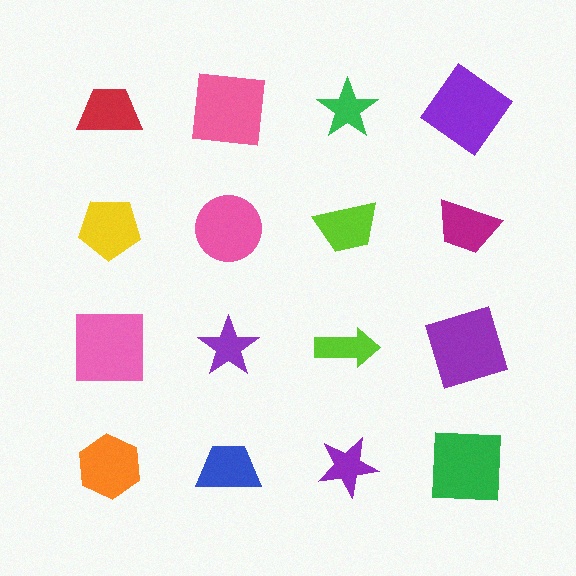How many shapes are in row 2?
4 shapes.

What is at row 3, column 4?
A purple square.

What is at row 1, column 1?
A red trapezoid.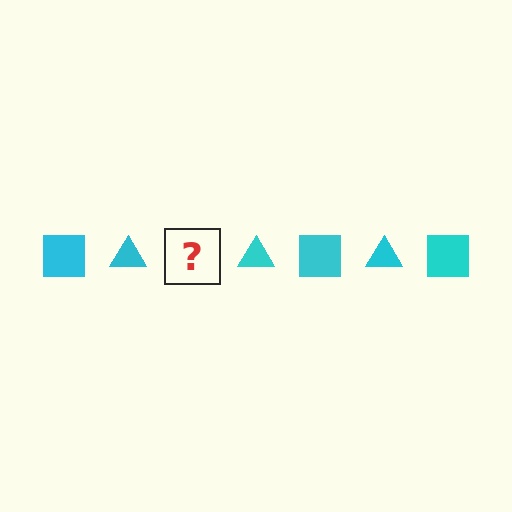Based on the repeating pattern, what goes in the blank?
The blank should be a cyan square.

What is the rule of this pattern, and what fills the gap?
The rule is that the pattern cycles through square, triangle shapes in cyan. The gap should be filled with a cyan square.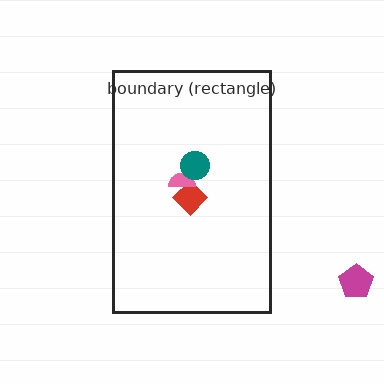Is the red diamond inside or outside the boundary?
Inside.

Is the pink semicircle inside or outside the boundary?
Inside.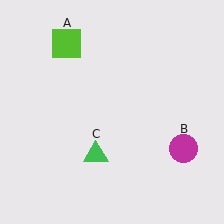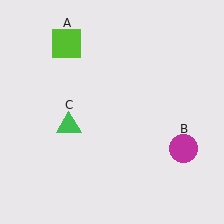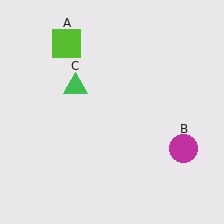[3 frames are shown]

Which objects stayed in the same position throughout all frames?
Lime square (object A) and magenta circle (object B) remained stationary.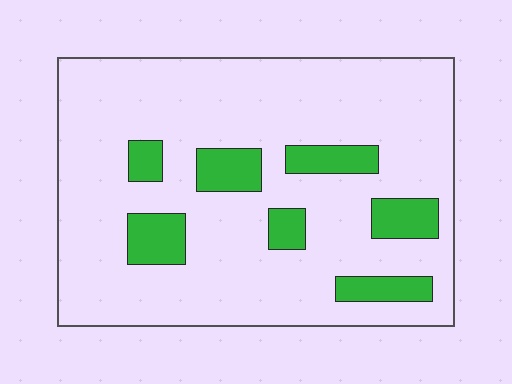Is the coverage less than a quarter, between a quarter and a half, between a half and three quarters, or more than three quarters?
Less than a quarter.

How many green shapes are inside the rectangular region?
7.